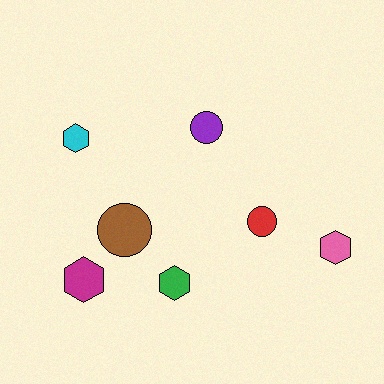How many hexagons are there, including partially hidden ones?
There are 4 hexagons.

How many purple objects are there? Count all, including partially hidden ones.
There is 1 purple object.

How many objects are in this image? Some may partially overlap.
There are 7 objects.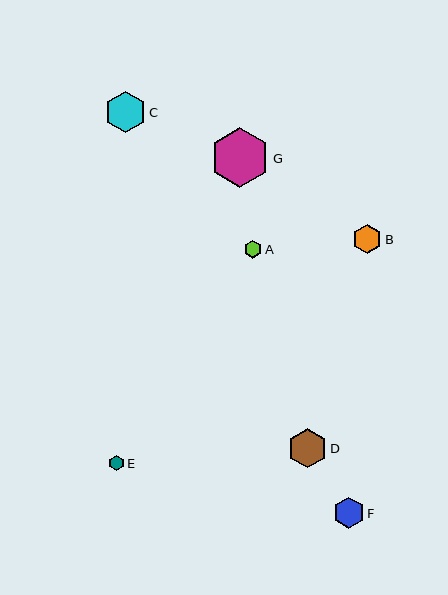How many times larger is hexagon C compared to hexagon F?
Hexagon C is approximately 1.3 times the size of hexagon F.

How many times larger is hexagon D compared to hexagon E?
Hexagon D is approximately 2.5 times the size of hexagon E.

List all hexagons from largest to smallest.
From largest to smallest: G, C, D, F, B, A, E.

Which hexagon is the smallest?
Hexagon E is the smallest with a size of approximately 16 pixels.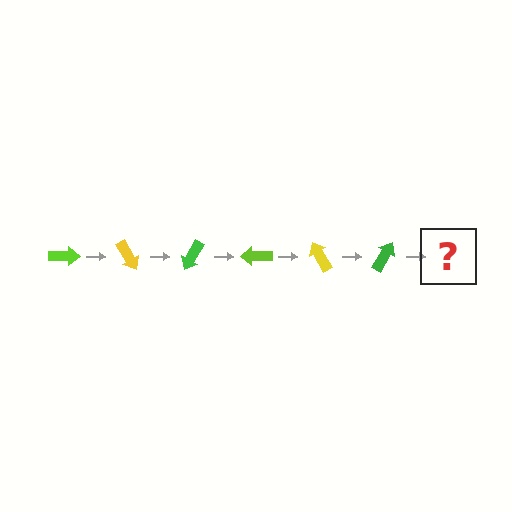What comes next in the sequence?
The next element should be a lime arrow, rotated 360 degrees from the start.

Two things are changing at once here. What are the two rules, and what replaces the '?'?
The two rules are that it rotates 60 degrees each step and the color cycles through lime, yellow, and green. The '?' should be a lime arrow, rotated 360 degrees from the start.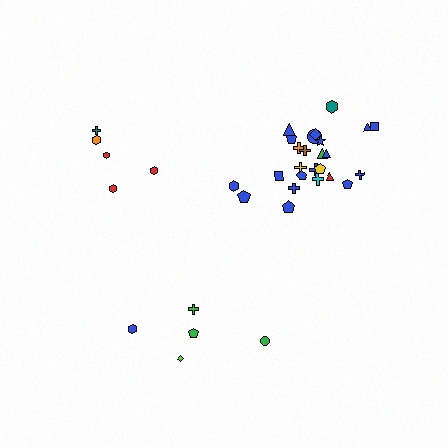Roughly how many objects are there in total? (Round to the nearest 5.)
Roughly 35 objects in total.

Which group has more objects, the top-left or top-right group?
The top-right group.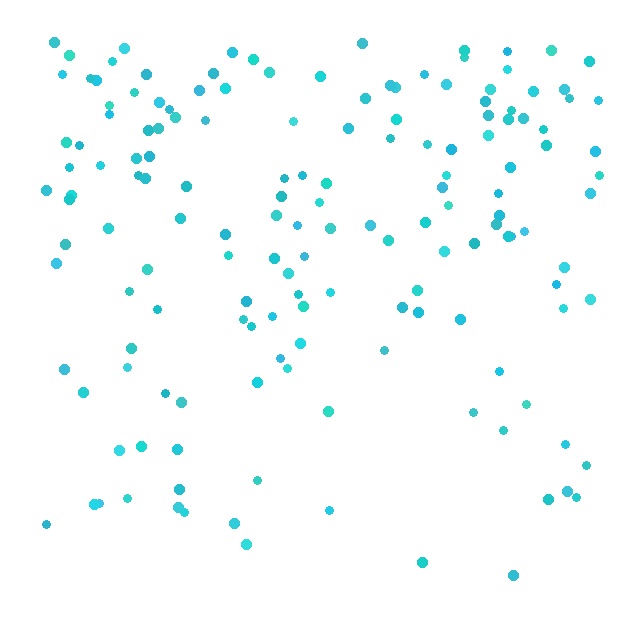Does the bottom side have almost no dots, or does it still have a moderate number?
Still a moderate number, just noticeably fewer than the top.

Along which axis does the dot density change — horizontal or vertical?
Vertical.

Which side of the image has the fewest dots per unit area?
The bottom.